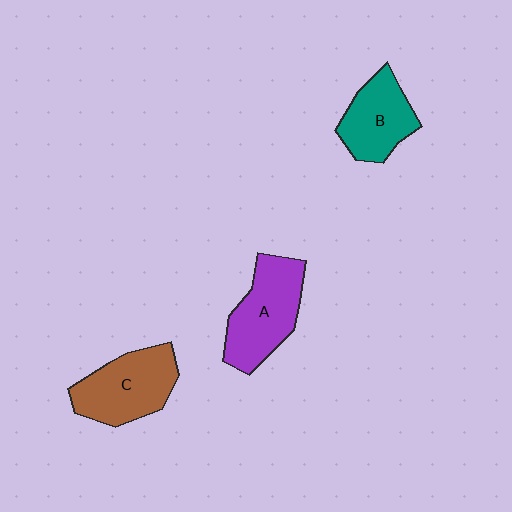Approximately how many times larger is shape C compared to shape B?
Approximately 1.2 times.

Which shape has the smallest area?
Shape B (teal).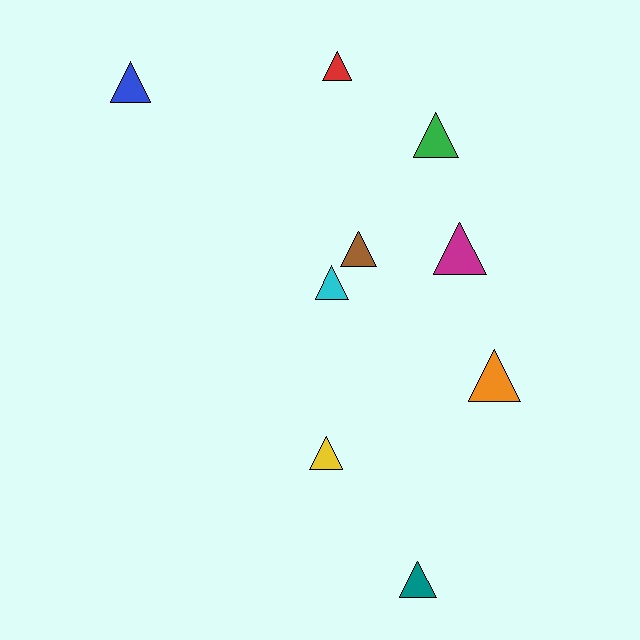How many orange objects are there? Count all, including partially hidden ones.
There is 1 orange object.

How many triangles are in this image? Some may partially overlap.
There are 9 triangles.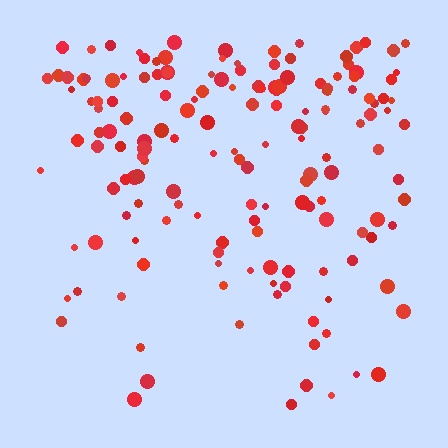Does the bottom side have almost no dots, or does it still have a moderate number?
Still a moderate number, just noticeably fewer than the top.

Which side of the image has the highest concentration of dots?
The top.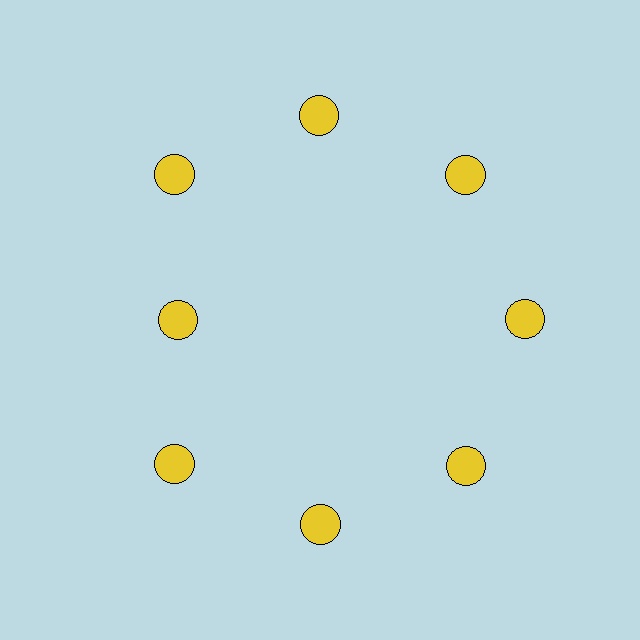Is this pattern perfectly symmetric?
No. The 8 yellow circles are arranged in a ring, but one element near the 9 o'clock position is pulled inward toward the center, breaking the 8-fold rotational symmetry.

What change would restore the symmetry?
The symmetry would be restored by moving it outward, back onto the ring so that all 8 circles sit at equal angles and equal distance from the center.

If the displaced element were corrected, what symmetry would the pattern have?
It would have 8-fold rotational symmetry — the pattern would map onto itself every 45 degrees.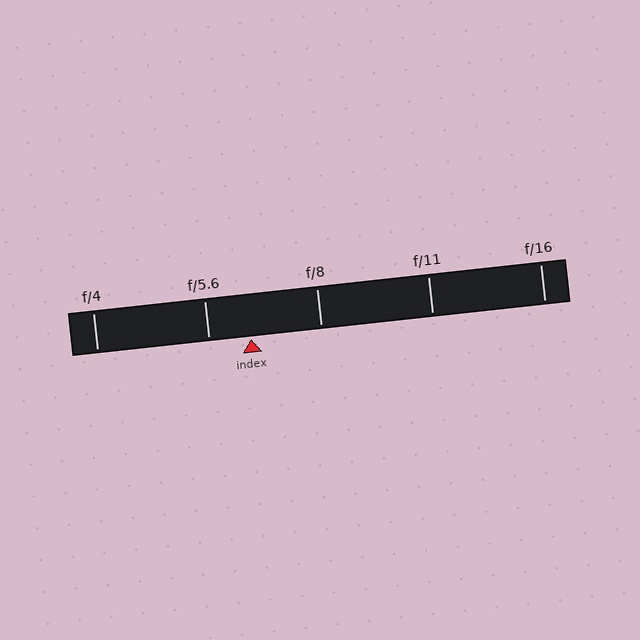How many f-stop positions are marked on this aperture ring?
There are 5 f-stop positions marked.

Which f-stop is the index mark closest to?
The index mark is closest to f/5.6.